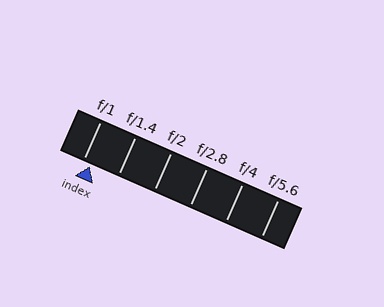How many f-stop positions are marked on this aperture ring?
There are 6 f-stop positions marked.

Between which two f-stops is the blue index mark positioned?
The index mark is between f/1 and f/1.4.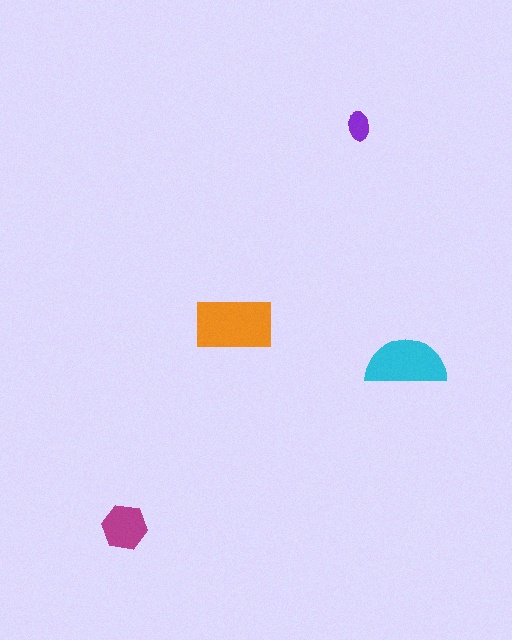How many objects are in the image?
There are 4 objects in the image.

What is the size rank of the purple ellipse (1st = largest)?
4th.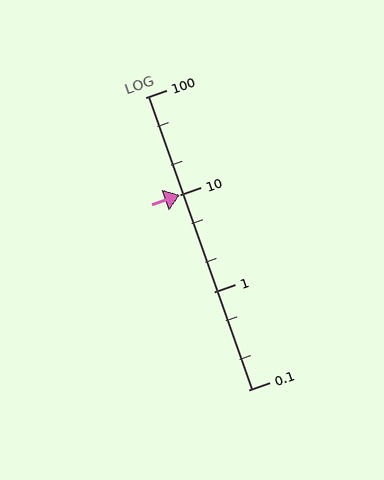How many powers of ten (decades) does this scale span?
The scale spans 3 decades, from 0.1 to 100.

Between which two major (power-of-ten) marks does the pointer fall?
The pointer is between 1 and 10.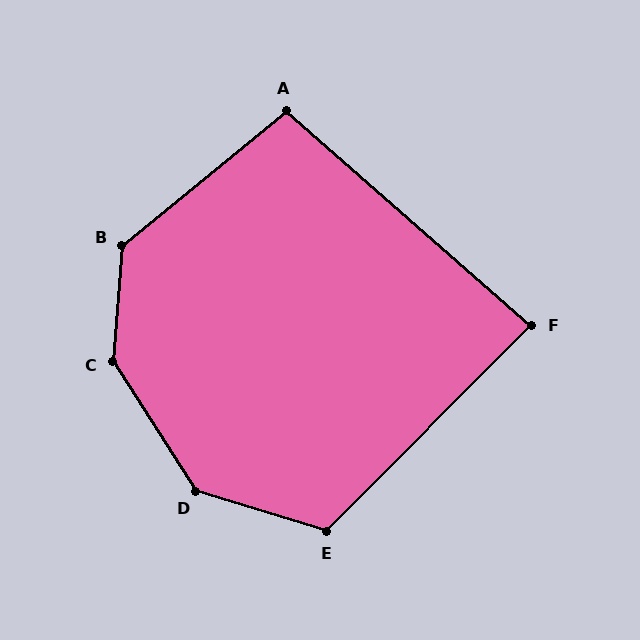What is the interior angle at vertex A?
Approximately 100 degrees (obtuse).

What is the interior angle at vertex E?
Approximately 118 degrees (obtuse).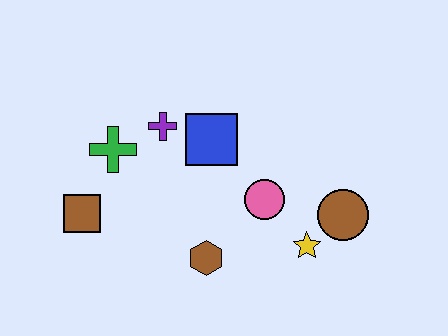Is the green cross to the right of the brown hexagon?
No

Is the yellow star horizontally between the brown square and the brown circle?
Yes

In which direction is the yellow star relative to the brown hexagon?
The yellow star is to the right of the brown hexagon.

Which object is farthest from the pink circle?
The brown square is farthest from the pink circle.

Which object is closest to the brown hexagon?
The pink circle is closest to the brown hexagon.